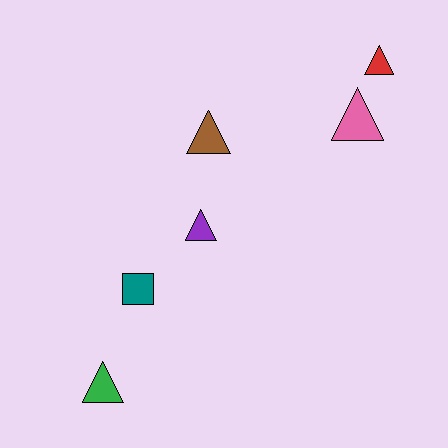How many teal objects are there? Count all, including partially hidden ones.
There is 1 teal object.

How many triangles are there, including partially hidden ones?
There are 5 triangles.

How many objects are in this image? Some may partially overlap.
There are 6 objects.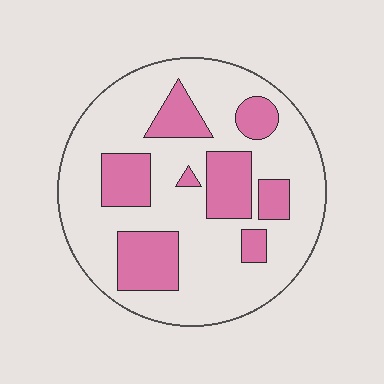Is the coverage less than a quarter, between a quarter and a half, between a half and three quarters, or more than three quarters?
Between a quarter and a half.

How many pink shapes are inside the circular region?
8.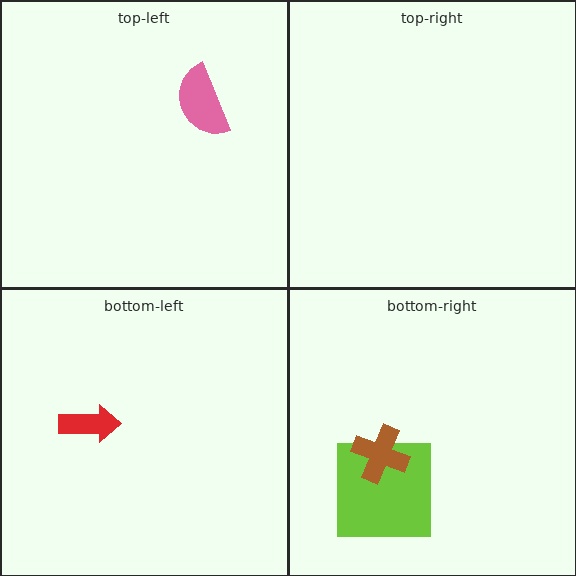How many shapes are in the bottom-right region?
2.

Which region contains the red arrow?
The bottom-left region.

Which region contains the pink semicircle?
The top-left region.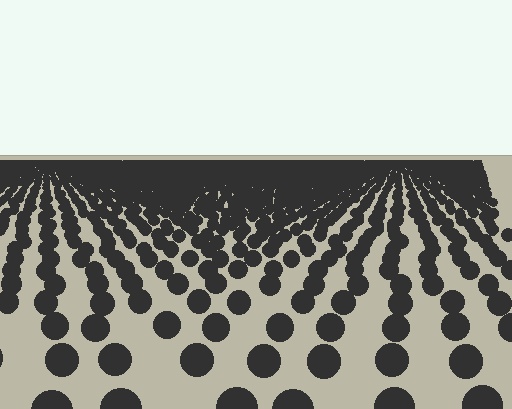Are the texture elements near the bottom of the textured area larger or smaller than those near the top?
Larger. Near the bottom, elements are closer to the viewer and appear at a bigger on-screen size.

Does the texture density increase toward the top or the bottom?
Density increases toward the top.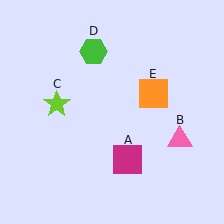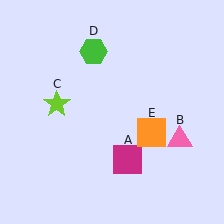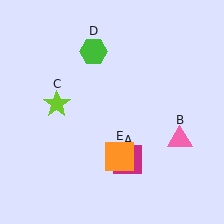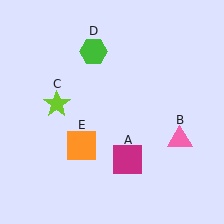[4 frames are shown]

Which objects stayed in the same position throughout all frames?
Magenta square (object A) and pink triangle (object B) and lime star (object C) and green hexagon (object D) remained stationary.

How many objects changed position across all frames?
1 object changed position: orange square (object E).